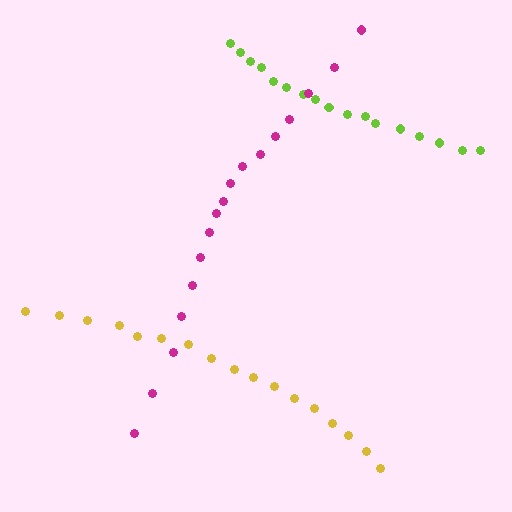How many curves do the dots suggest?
There are 3 distinct paths.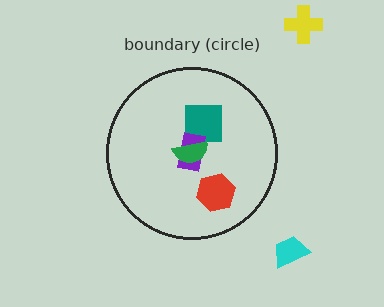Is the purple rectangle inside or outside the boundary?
Inside.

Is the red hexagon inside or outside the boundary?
Inside.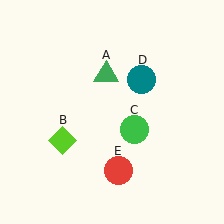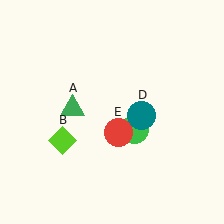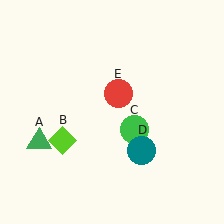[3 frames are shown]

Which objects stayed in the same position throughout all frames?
Lime diamond (object B) and green circle (object C) remained stationary.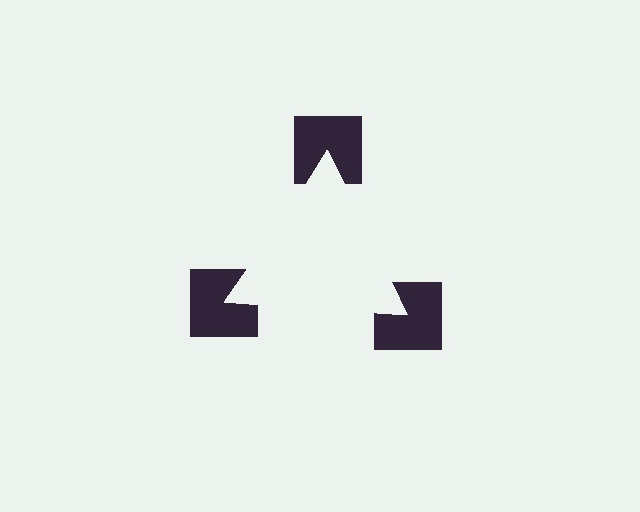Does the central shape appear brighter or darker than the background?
It typically appears slightly brighter than the background, even though no actual brightness change is drawn.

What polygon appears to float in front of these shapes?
An illusory triangle — its edges are inferred from the aligned wedge cuts in the notched squares, not physically drawn.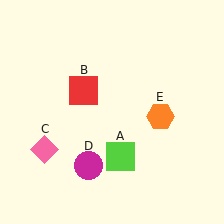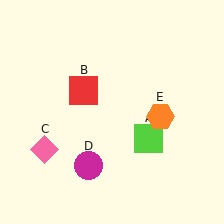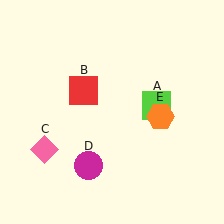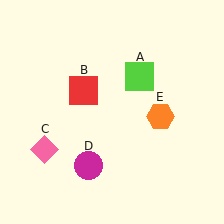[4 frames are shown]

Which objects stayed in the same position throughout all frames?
Red square (object B) and pink diamond (object C) and magenta circle (object D) and orange hexagon (object E) remained stationary.